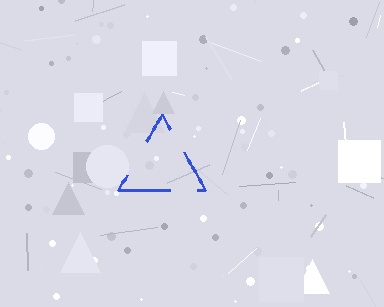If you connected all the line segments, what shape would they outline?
They would outline a triangle.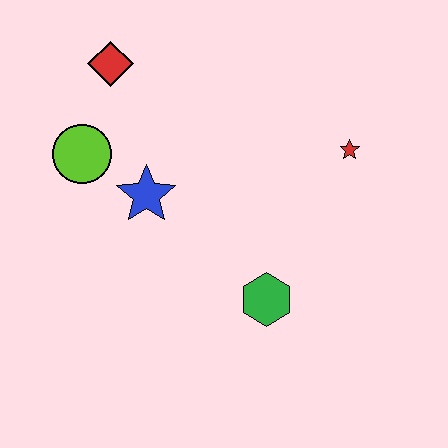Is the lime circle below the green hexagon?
No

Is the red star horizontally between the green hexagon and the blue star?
No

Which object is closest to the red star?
The green hexagon is closest to the red star.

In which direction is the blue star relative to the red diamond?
The blue star is below the red diamond.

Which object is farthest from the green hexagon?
The red diamond is farthest from the green hexagon.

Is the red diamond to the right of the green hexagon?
No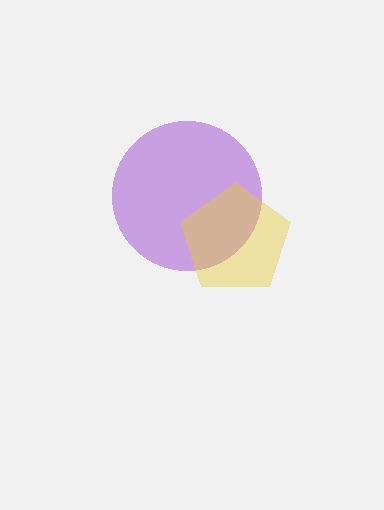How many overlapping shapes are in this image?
There are 2 overlapping shapes in the image.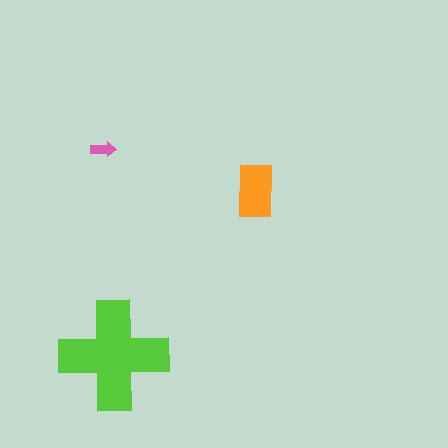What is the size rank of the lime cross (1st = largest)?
1st.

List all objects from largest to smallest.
The lime cross, the orange rectangle, the pink arrow.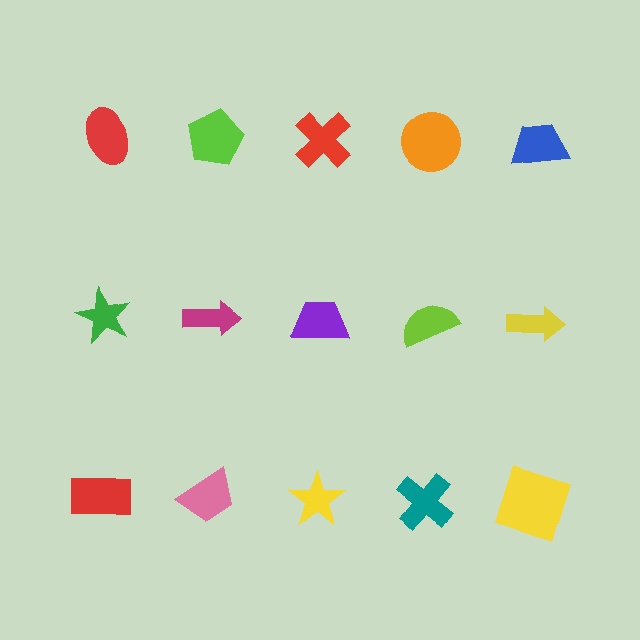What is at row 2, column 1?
A green star.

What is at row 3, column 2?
A pink trapezoid.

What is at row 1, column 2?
A lime pentagon.